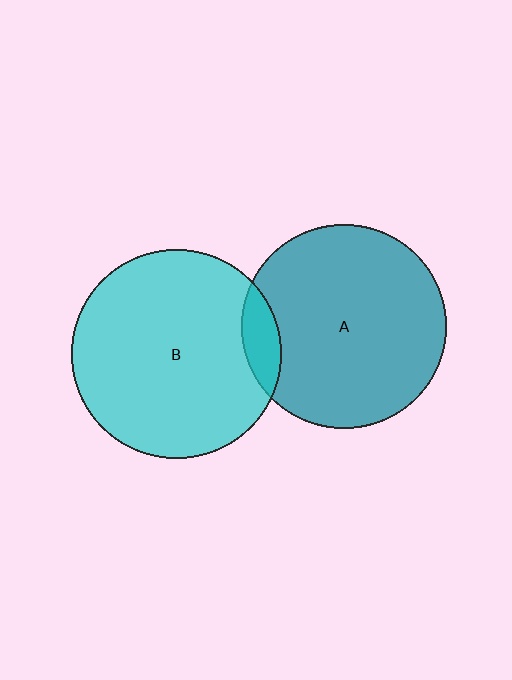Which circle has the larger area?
Circle B (cyan).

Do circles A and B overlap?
Yes.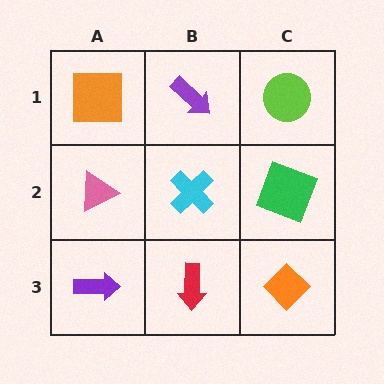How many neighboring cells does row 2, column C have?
3.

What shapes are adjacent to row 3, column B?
A cyan cross (row 2, column B), a purple arrow (row 3, column A), an orange diamond (row 3, column C).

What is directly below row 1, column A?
A pink triangle.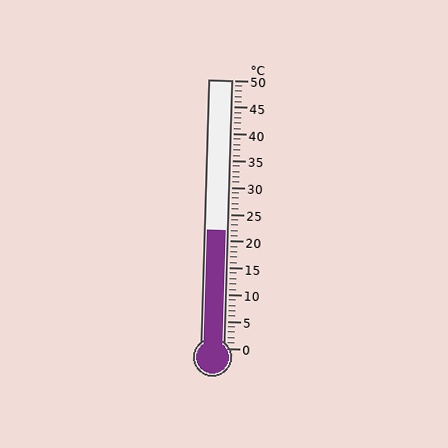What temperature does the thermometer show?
The thermometer shows approximately 22°C.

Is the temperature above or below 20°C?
The temperature is above 20°C.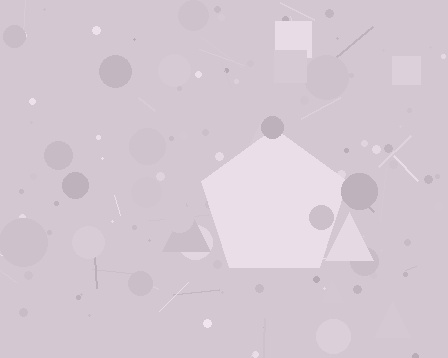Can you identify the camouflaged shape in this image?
The camouflaged shape is a pentagon.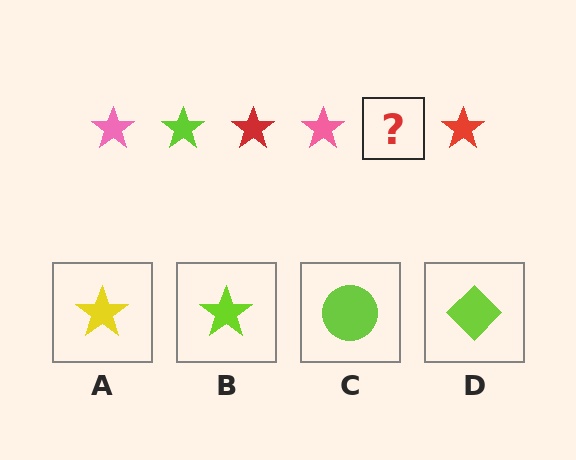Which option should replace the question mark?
Option B.